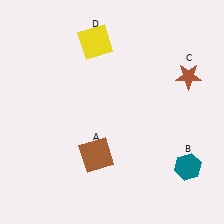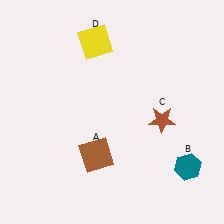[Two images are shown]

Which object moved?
The brown star (C) moved down.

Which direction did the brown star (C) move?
The brown star (C) moved down.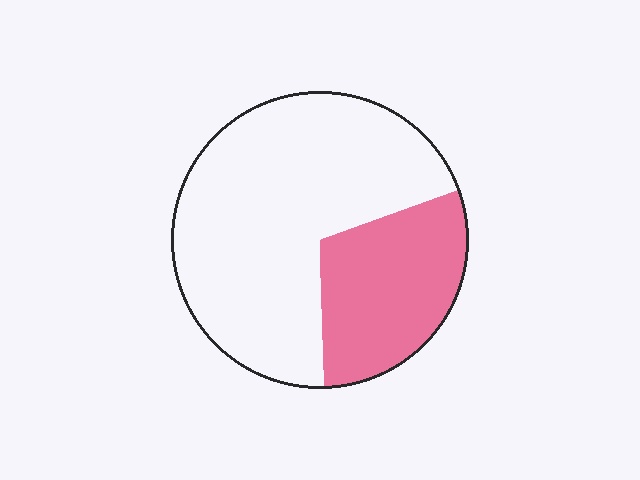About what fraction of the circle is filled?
About one third (1/3).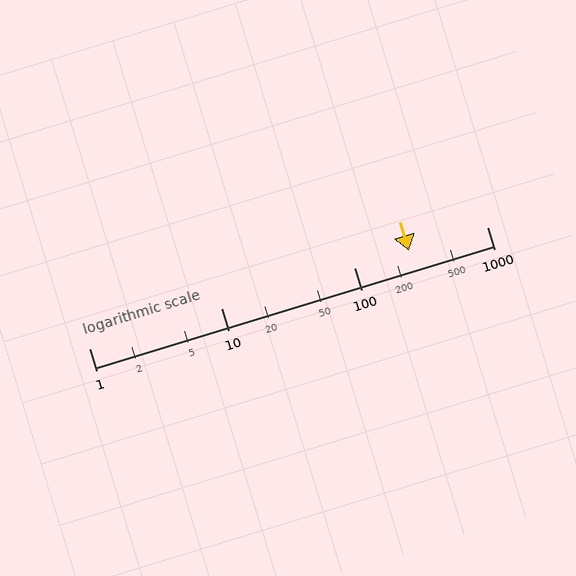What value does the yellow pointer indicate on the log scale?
The pointer indicates approximately 260.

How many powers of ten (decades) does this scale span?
The scale spans 3 decades, from 1 to 1000.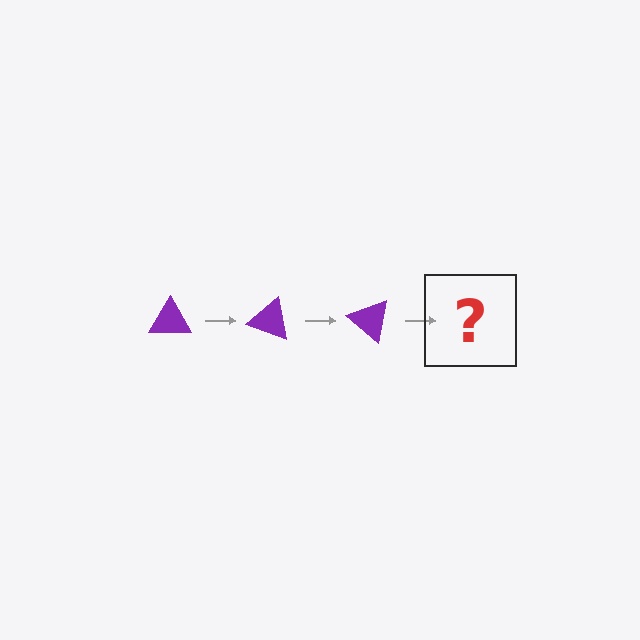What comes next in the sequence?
The next element should be a purple triangle rotated 60 degrees.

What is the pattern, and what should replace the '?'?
The pattern is that the triangle rotates 20 degrees each step. The '?' should be a purple triangle rotated 60 degrees.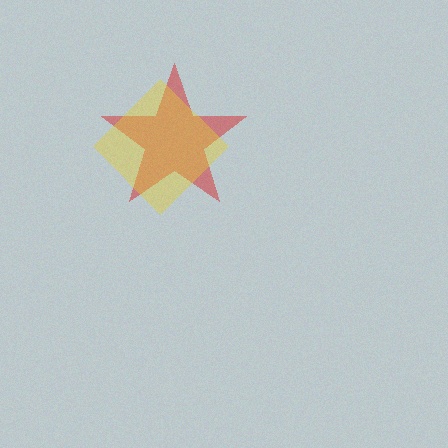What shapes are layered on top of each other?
The layered shapes are: a red star, a yellow diamond.